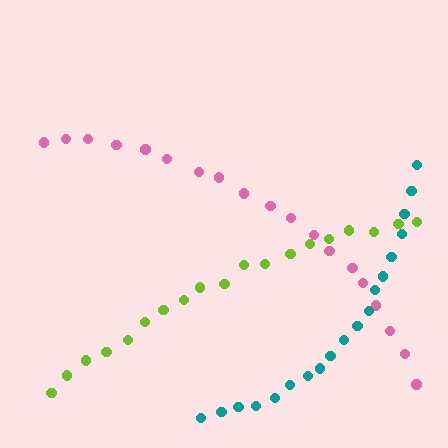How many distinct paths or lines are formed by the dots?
There are 3 distinct paths.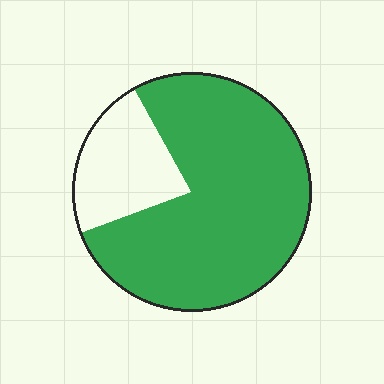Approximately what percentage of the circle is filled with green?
Approximately 80%.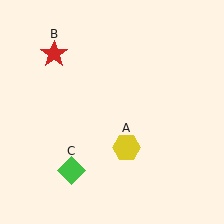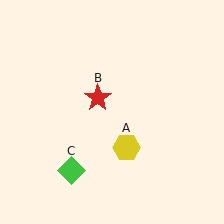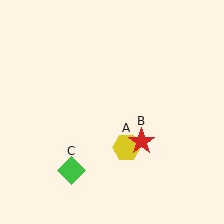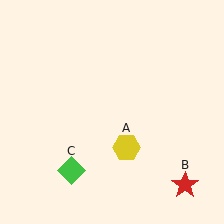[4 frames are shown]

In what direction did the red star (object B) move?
The red star (object B) moved down and to the right.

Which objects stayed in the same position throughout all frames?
Yellow hexagon (object A) and green diamond (object C) remained stationary.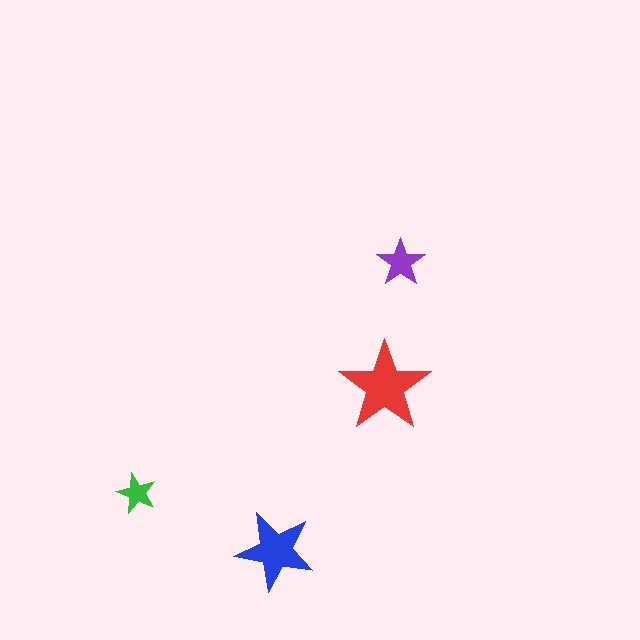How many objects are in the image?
There are 4 objects in the image.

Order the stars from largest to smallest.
the red one, the blue one, the purple one, the green one.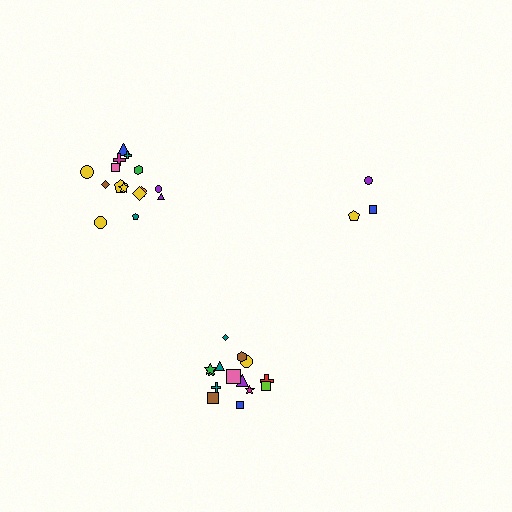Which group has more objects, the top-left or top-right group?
The top-left group.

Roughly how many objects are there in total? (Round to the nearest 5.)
Roughly 35 objects in total.